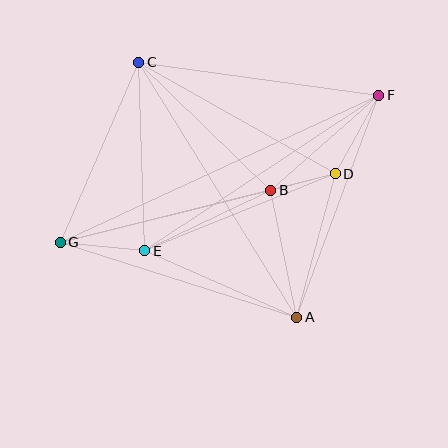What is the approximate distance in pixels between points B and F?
The distance between B and F is approximately 143 pixels.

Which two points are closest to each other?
Points B and D are closest to each other.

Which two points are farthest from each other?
Points F and G are farthest from each other.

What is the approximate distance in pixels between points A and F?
The distance between A and F is approximately 237 pixels.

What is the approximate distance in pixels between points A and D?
The distance between A and D is approximately 149 pixels.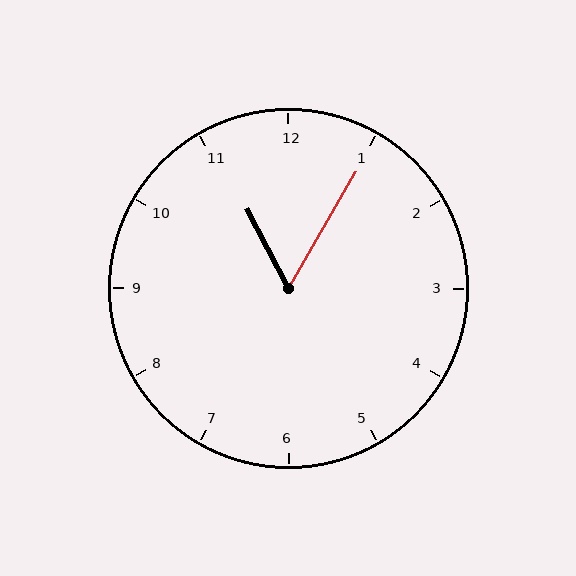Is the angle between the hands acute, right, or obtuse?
It is acute.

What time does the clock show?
11:05.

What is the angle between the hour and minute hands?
Approximately 58 degrees.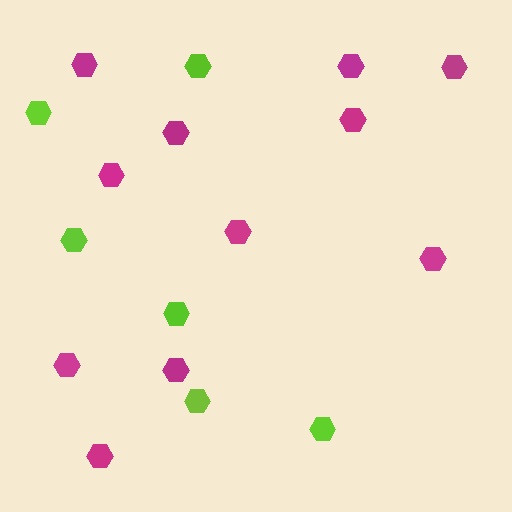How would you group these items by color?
There are 2 groups: one group of magenta hexagons (11) and one group of lime hexagons (6).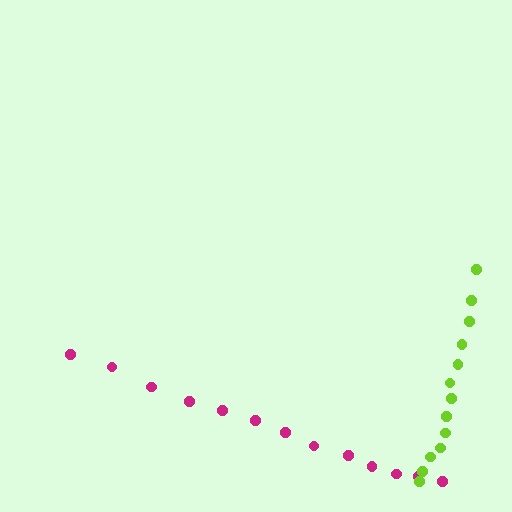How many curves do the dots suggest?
There are 2 distinct paths.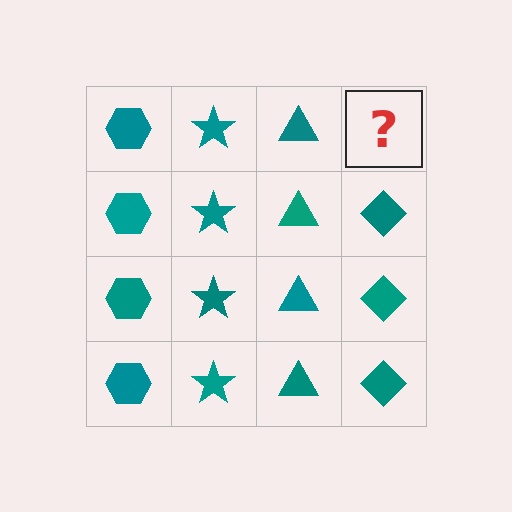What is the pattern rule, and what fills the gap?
The rule is that each column has a consistent shape. The gap should be filled with a teal diamond.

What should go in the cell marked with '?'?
The missing cell should contain a teal diamond.